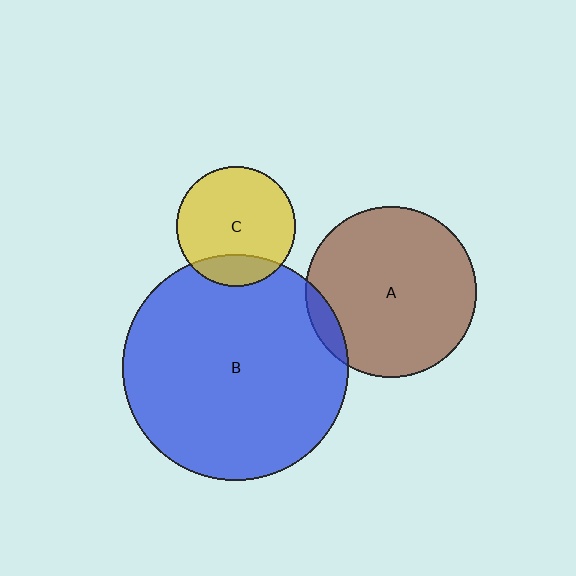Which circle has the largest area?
Circle B (blue).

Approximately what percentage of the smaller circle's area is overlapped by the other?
Approximately 5%.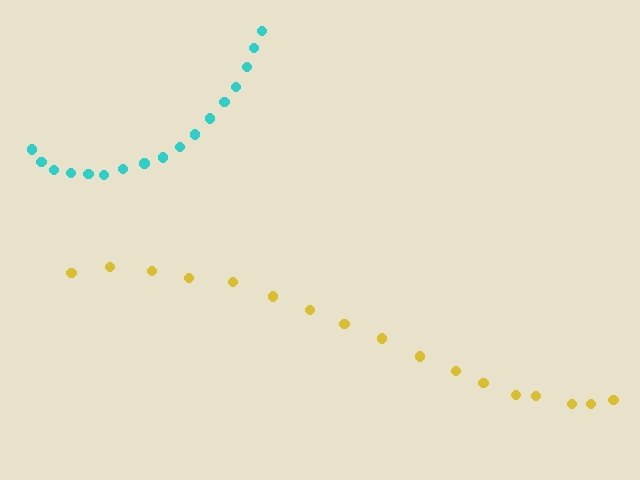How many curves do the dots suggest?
There are 2 distinct paths.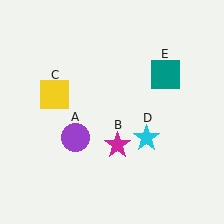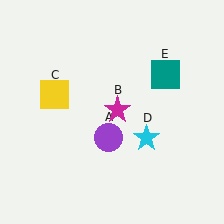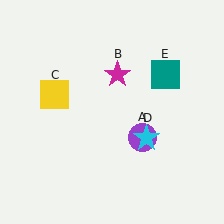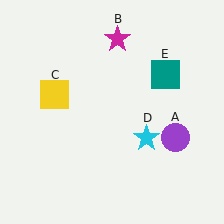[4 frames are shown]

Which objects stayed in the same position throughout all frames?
Yellow square (object C) and cyan star (object D) and teal square (object E) remained stationary.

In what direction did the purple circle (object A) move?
The purple circle (object A) moved right.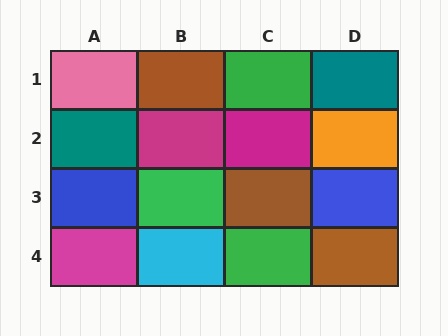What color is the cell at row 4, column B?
Cyan.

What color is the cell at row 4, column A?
Magenta.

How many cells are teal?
2 cells are teal.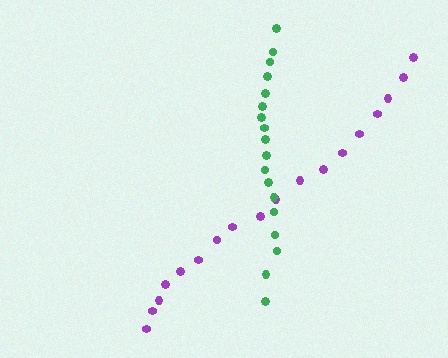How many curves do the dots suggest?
There are 2 distinct paths.